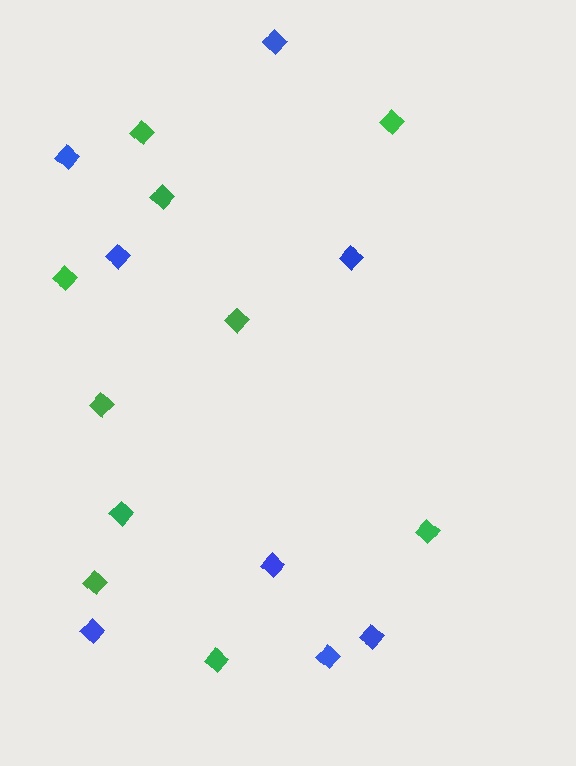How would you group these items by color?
There are 2 groups: one group of green diamonds (10) and one group of blue diamonds (8).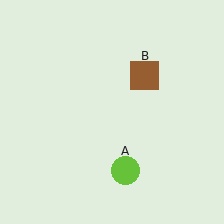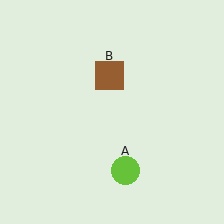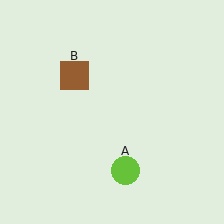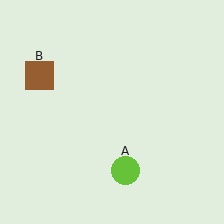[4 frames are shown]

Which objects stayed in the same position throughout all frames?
Lime circle (object A) remained stationary.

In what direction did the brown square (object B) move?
The brown square (object B) moved left.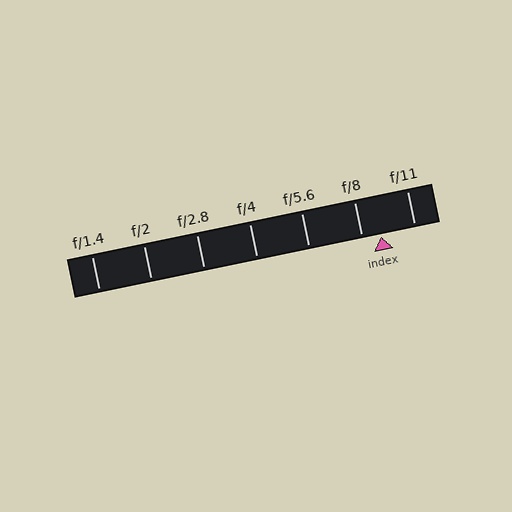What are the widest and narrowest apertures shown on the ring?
The widest aperture shown is f/1.4 and the narrowest is f/11.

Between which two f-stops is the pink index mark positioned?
The index mark is between f/8 and f/11.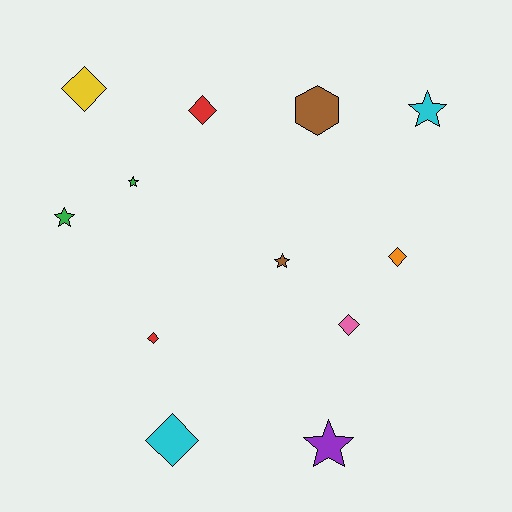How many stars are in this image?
There are 5 stars.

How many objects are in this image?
There are 12 objects.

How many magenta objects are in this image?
There are no magenta objects.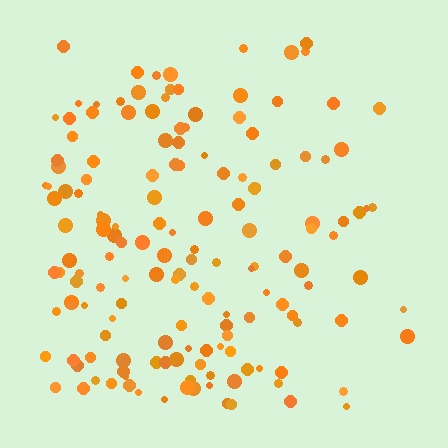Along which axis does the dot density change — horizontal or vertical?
Horizontal.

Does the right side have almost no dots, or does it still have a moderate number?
Still a moderate number, just noticeably fewer than the left.